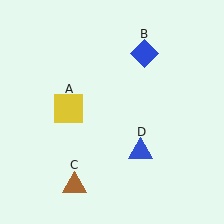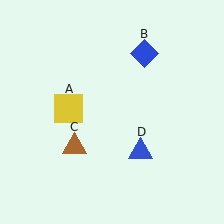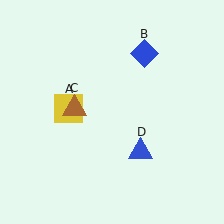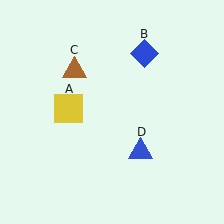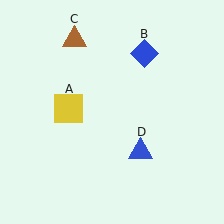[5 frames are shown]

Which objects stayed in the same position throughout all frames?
Yellow square (object A) and blue diamond (object B) and blue triangle (object D) remained stationary.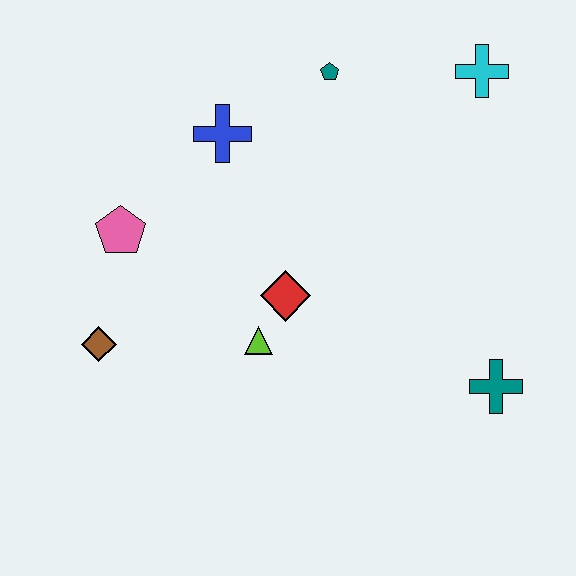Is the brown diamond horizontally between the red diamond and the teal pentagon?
No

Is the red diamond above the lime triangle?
Yes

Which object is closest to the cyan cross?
The teal pentagon is closest to the cyan cross.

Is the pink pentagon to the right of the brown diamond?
Yes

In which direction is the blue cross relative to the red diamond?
The blue cross is above the red diamond.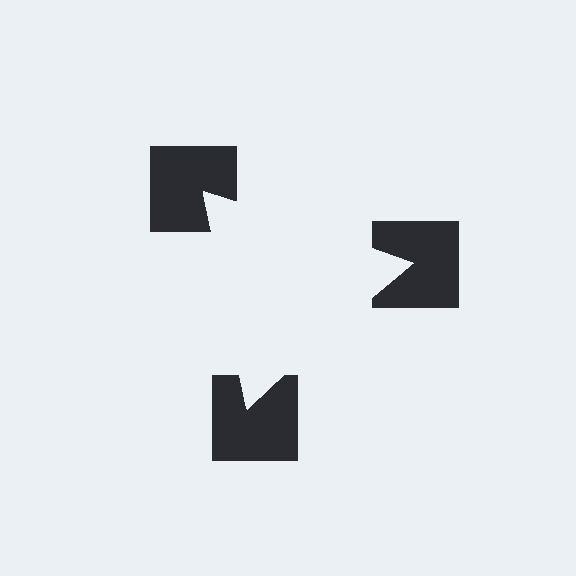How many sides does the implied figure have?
3 sides.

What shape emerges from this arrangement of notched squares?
An illusory triangle — its edges are inferred from the aligned wedge cuts in the notched squares, not physically drawn.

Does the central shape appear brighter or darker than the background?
It typically appears slightly brighter than the background, even though no actual brightness change is drawn.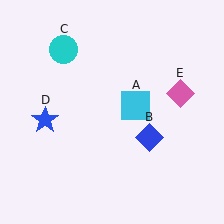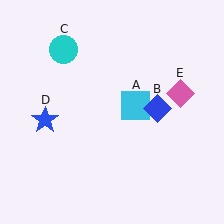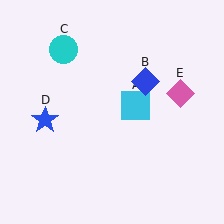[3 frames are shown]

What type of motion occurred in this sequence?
The blue diamond (object B) rotated counterclockwise around the center of the scene.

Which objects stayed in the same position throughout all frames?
Cyan square (object A) and cyan circle (object C) and blue star (object D) and pink diamond (object E) remained stationary.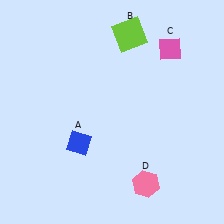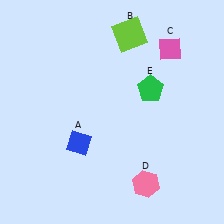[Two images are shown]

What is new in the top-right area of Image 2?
A green pentagon (E) was added in the top-right area of Image 2.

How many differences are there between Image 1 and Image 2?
There is 1 difference between the two images.